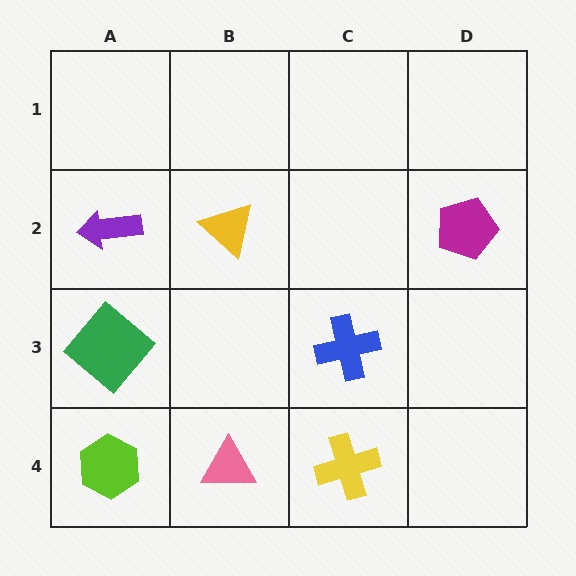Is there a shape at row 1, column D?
No, that cell is empty.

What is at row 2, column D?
A magenta pentagon.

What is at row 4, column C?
A yellow cross.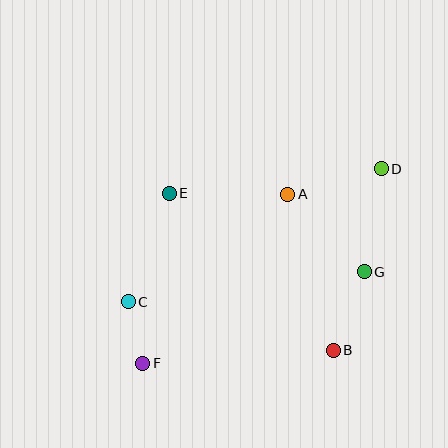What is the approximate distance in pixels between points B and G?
The distance between B and G is approximately 84 pixels.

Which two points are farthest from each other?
Points D and F are farthest from each other.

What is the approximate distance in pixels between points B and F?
The distance between B and F is approximately 191 pixels.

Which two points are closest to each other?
Points C and F are closest to each other.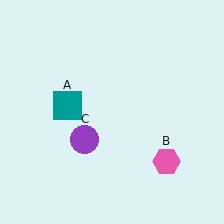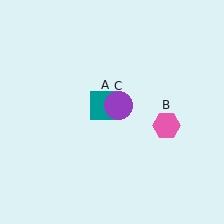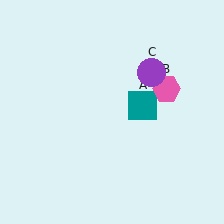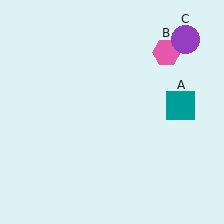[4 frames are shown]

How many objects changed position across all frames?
3 objects changed position: teal square (object A), pink hexagon (object B), purple circle (object C).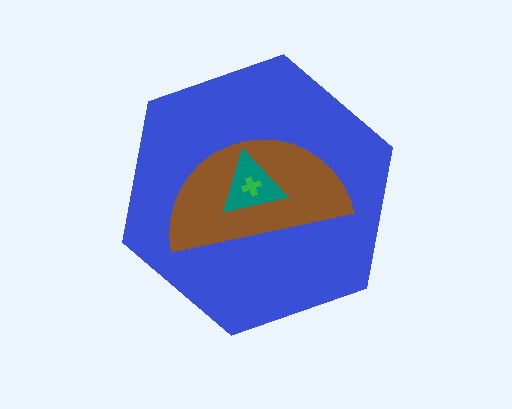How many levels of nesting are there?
4.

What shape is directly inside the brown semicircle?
The teal triangle.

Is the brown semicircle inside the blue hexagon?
Yes.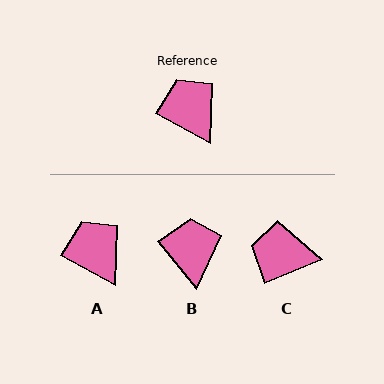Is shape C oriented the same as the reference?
No, it is off by about 50 degrees.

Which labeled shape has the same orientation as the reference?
A.